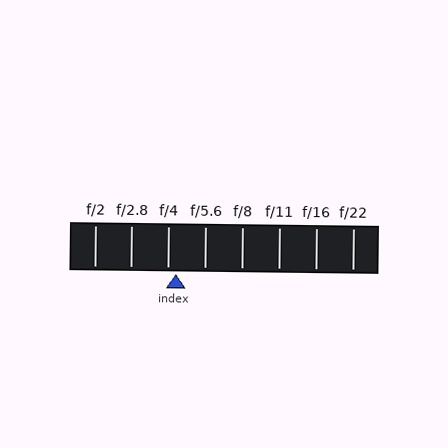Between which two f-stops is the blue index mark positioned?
The index mark is between f/4 and f/5.6.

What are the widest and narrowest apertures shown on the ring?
The widest aperture shown is f/2 and the narrowest is f/22.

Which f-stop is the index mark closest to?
The index mark is closest to f/4.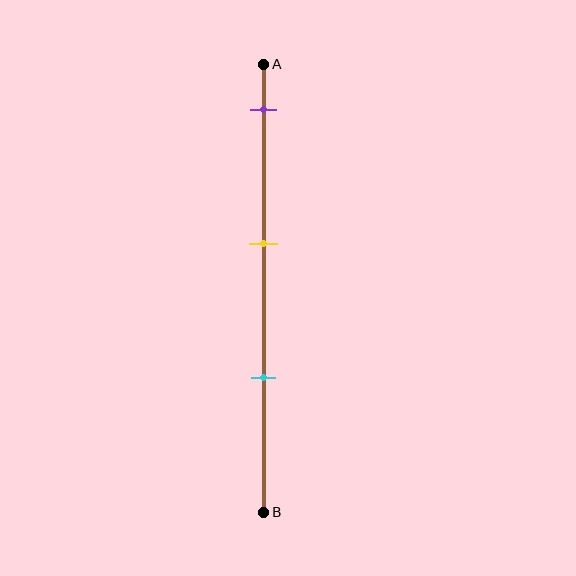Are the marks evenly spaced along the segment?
Yes, the marks are approximately evenly spaced.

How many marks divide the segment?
There are 3 marks dividing the segment.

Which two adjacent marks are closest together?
The yellow and cyan marks are the closest adjacent pair.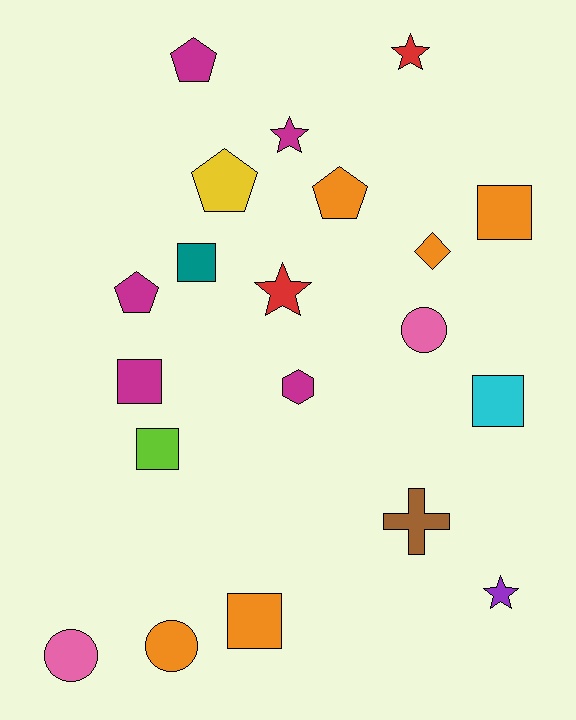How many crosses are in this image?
There is 1 cross.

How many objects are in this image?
There are 20 objects.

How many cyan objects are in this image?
There is 1 cyan object.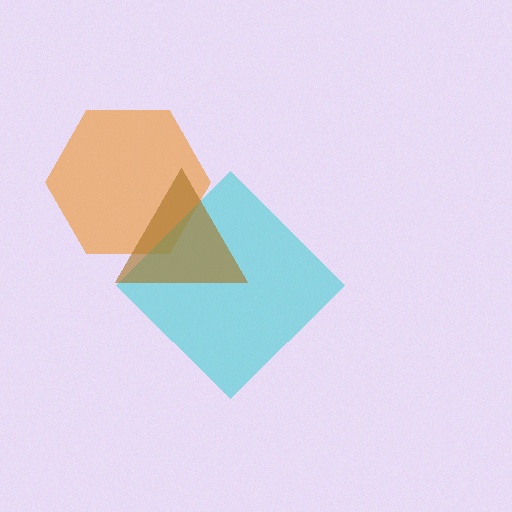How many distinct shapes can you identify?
There are 3 distinct shapes: an orange hexagon, a cyan diamond, a brown triangle.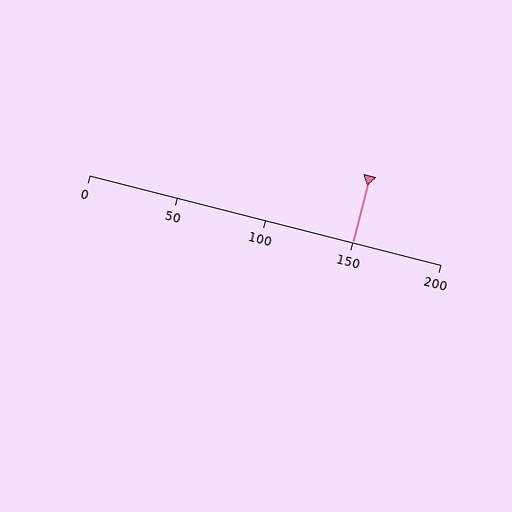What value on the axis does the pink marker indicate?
The marker indicates approximately 150.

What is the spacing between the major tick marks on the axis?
The major ticks are spaced 50 apart.